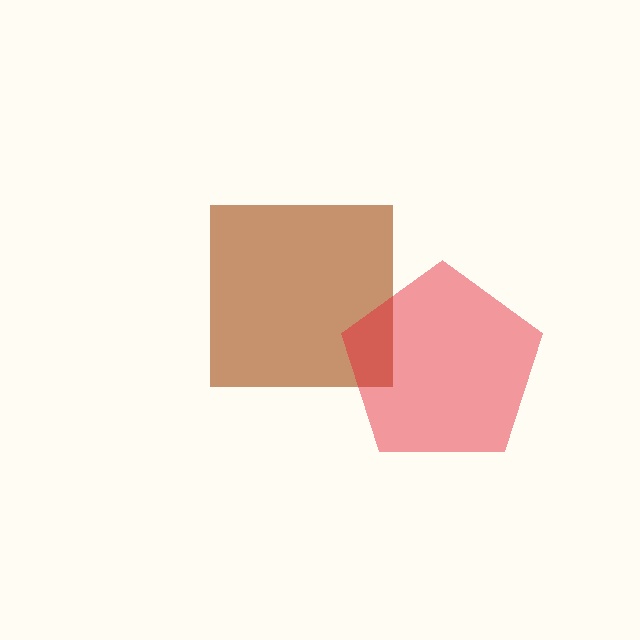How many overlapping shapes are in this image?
There are 2 overlapping shapes in the image.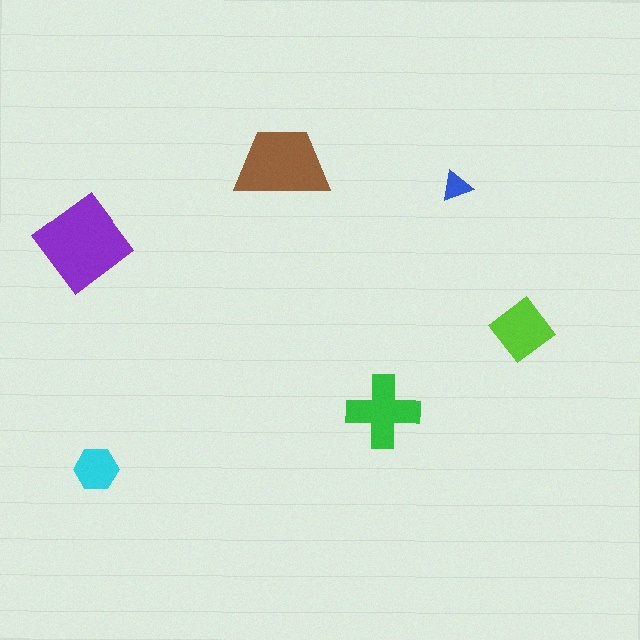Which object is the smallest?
The blue triangle.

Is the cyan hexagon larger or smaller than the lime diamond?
Smaller.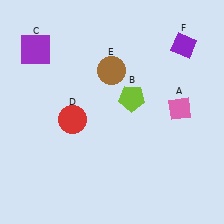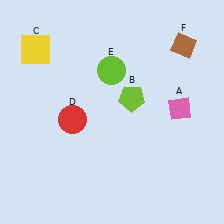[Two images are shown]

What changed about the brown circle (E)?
In Image 1, E is brown. In Image 2, it changed to lime.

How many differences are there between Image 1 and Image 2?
There are 3 differences between the two images.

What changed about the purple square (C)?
In Image 1, C is purple. In Image 2, it changed to yellow.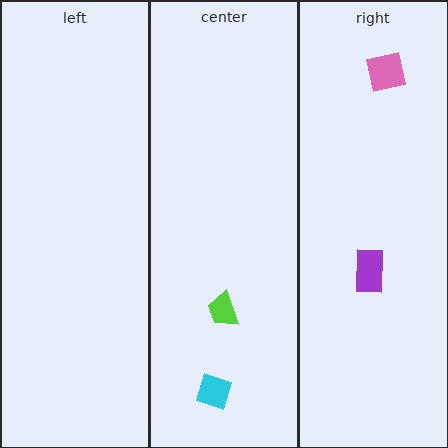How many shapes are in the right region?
2.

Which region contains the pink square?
The right region.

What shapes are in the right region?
The purple rectangle, the pink square.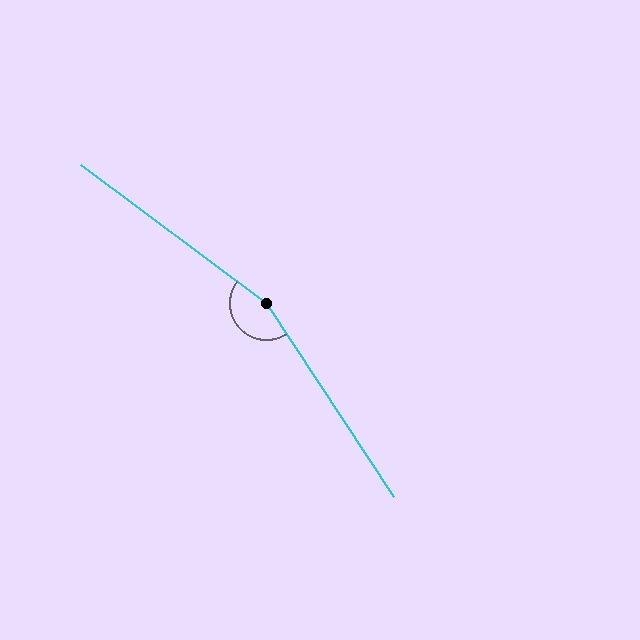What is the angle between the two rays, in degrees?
Approximately 160 degrees.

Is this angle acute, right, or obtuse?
It is obtuse.